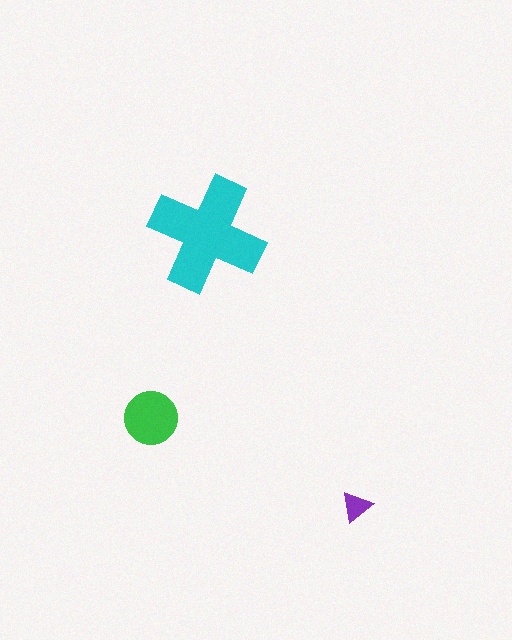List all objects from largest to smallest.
The cyan cross, the green circle, the purple triangle.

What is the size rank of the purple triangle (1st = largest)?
3rd.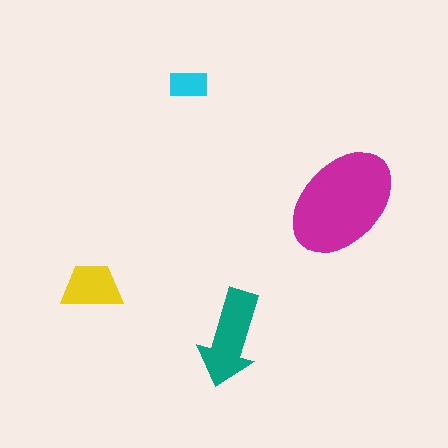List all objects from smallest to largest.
The cyan rectangle, the yellow trapezoid, the teal arrow, the magenta ellipse.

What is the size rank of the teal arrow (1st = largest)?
2nd.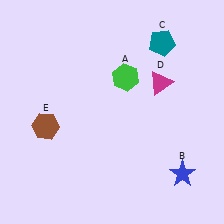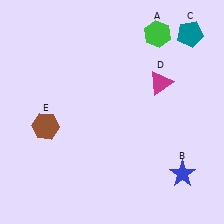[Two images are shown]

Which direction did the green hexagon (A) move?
The green hexagon (A) moved up.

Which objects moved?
The objects that moved are: the green hexagon (A), the teal pentagon (C).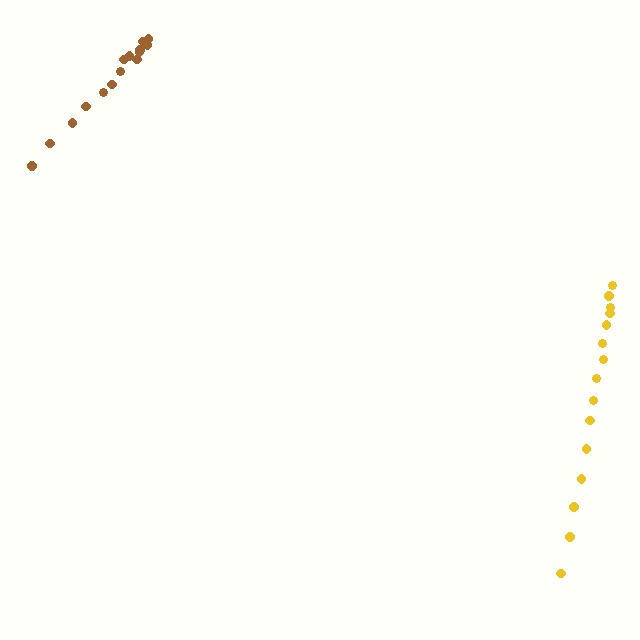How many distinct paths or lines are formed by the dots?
There are 2 distinct paths.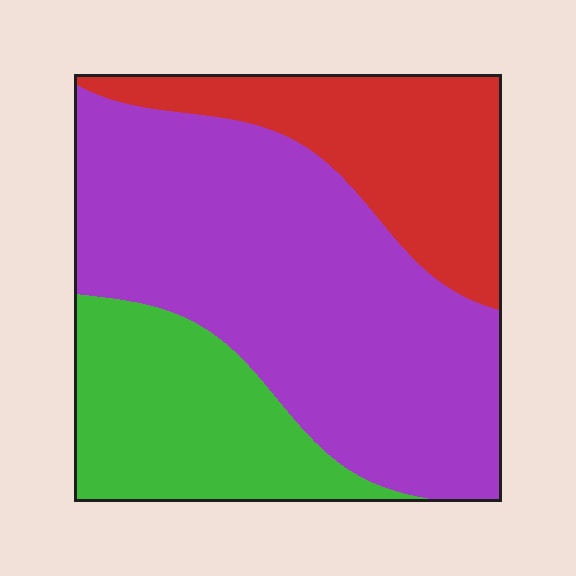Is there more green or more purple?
Purple.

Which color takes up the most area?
Purple, at roughly 55%.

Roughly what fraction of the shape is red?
Red covers 23% of the shape.